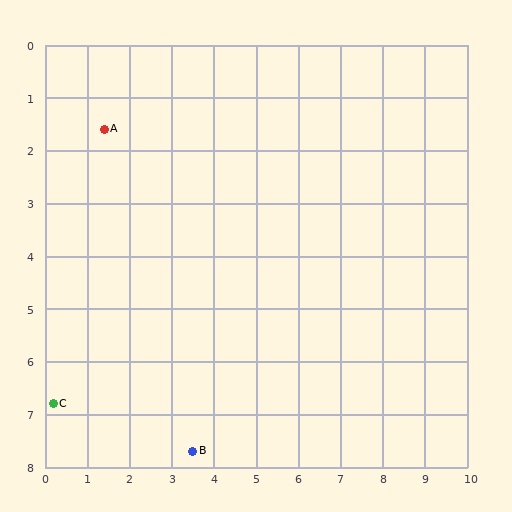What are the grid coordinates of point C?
Point C is at approximately (0.2, 6.8).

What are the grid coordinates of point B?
Point B is at approximately (3.5, 7.7).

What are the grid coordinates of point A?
Point A is at approximately (1.4, 1.6).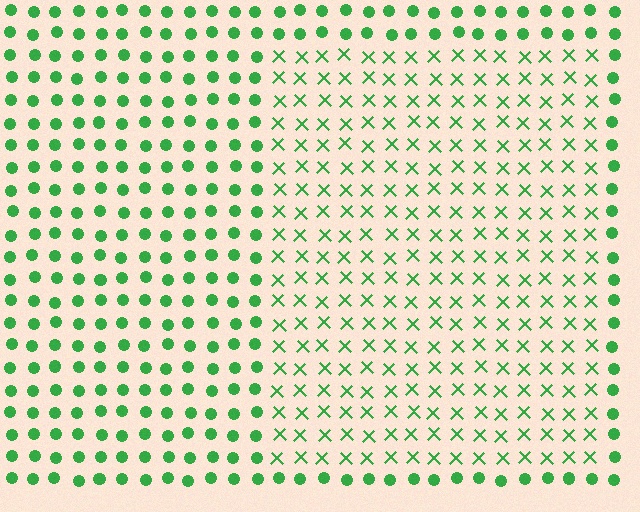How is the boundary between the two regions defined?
The boundary is defined by a change in element shape: X marks inside vs. circles outside. All elements share the same color and spacing.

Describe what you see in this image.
The image is filled with small green elements arranged in a uniform grid. A rectangle-shaped region contains X marks, while the surrounding area contains circles. The boundary is defined purely by the change in element shape.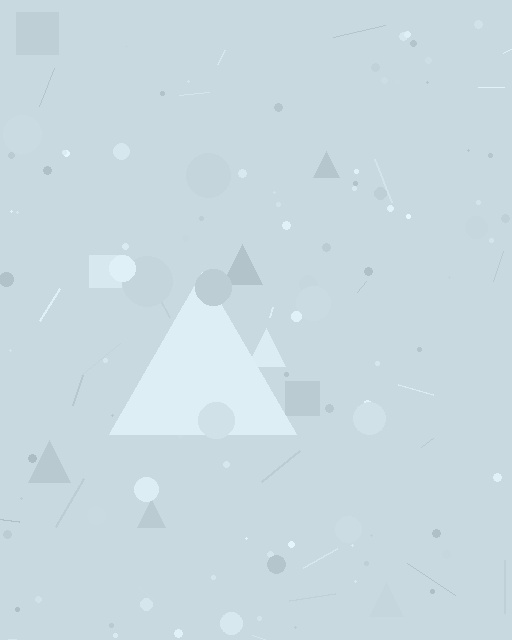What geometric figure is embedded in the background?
A triangle is embedded in the background.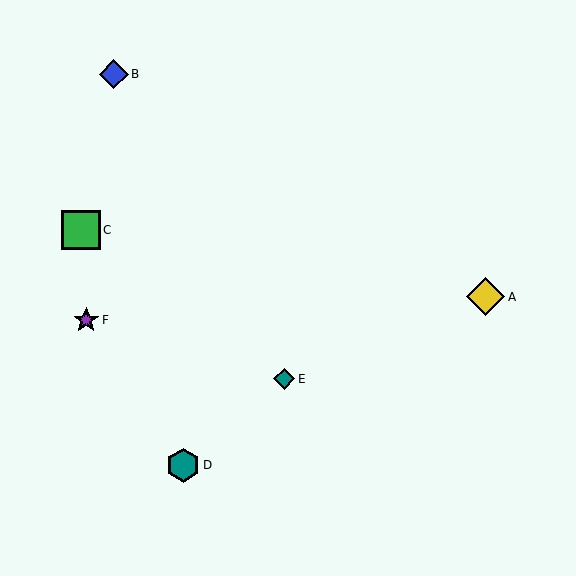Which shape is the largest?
The green square (labeled C) is the largest.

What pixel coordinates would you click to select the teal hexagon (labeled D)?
Click at (183, 465) to select the teal hexagon D.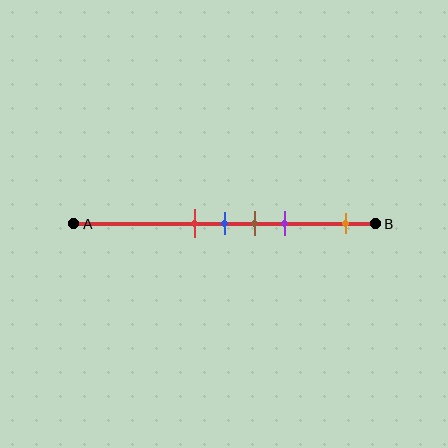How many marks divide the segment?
There are 5 marks dividing the segment.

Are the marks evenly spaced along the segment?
No, the marks are not evenly spaced.